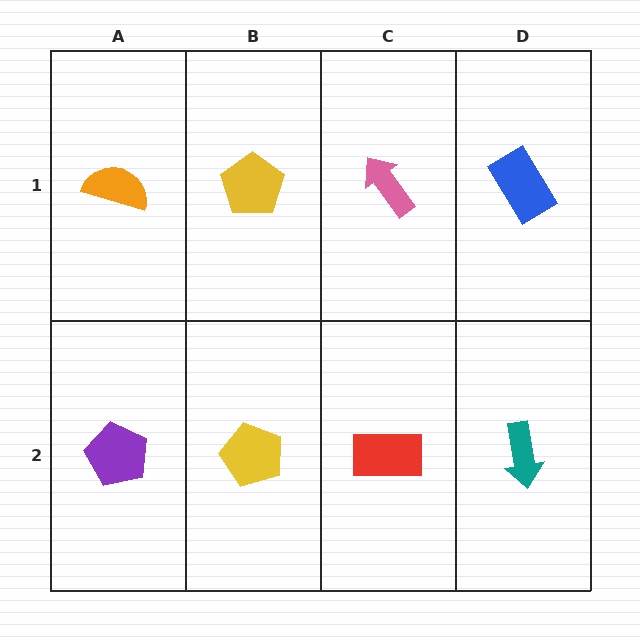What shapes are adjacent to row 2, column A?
An orange semicircle (row 1, column A), a yellow pentagon (row 2, column B).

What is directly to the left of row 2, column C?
A yellow pentagon.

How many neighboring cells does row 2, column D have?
2.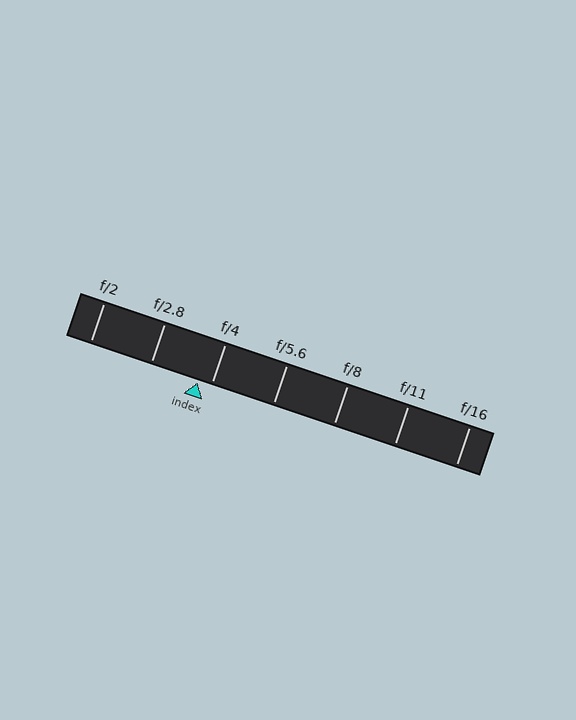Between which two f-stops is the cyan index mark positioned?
The index mark is between f/2.8 and f/4.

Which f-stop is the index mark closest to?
The index mark is closest to f/4.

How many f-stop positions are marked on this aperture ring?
There are 7 f-stop positions marked.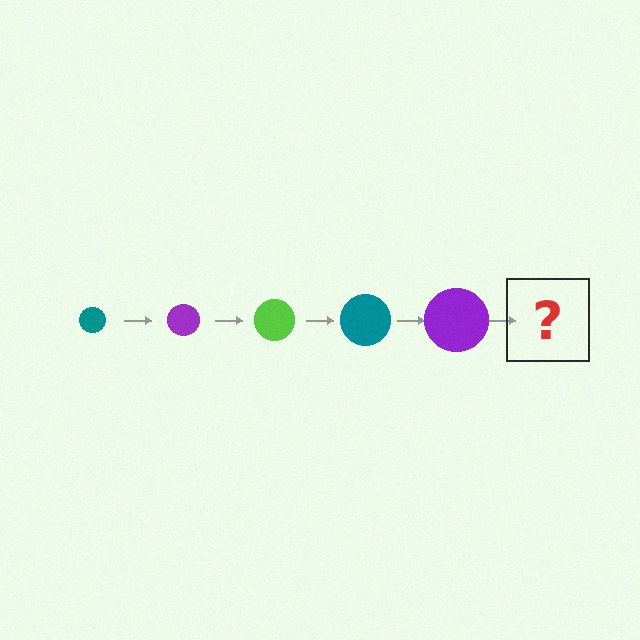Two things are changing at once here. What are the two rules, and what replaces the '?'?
The two rules are that the circle grows larger each step and the color cycles through teal, purple, and lime. The '?' should be a lime circle, larger than the previous one.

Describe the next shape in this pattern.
It should be a lime circle, larger than the previous one.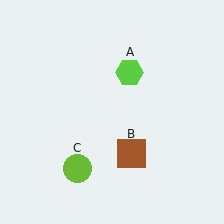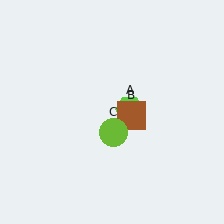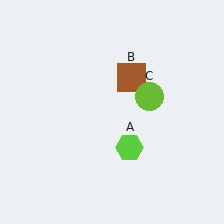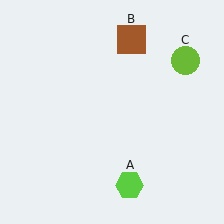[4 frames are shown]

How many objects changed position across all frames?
3 objects changed position: lime hexagon (object A), brown square (object B), lime circle (object C).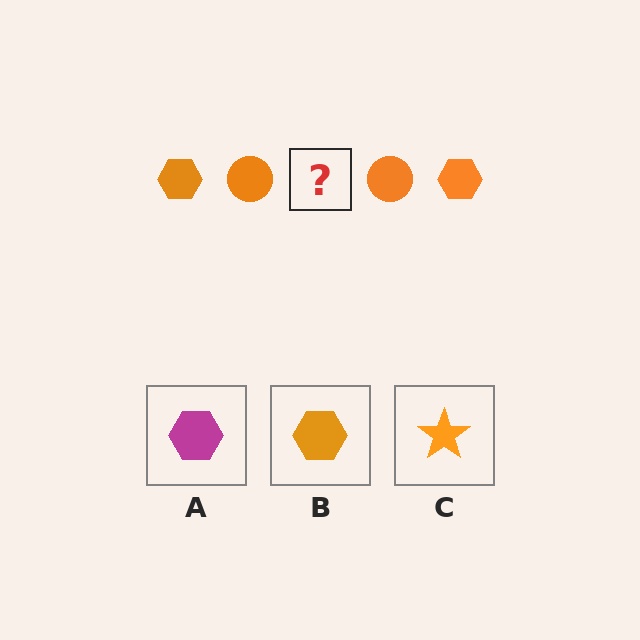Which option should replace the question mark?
Option B.